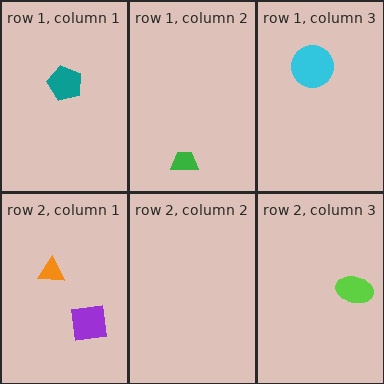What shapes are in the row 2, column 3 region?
The lime ellipse.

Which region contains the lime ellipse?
The row 2, column 3 region.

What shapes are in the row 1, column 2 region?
The green trapezoid.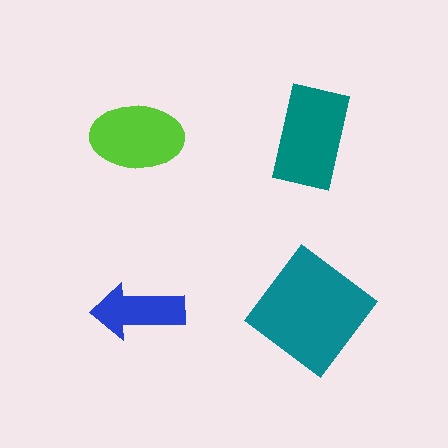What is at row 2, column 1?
A blue arrow.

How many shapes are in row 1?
2 shapes.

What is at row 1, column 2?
A teal rectangle.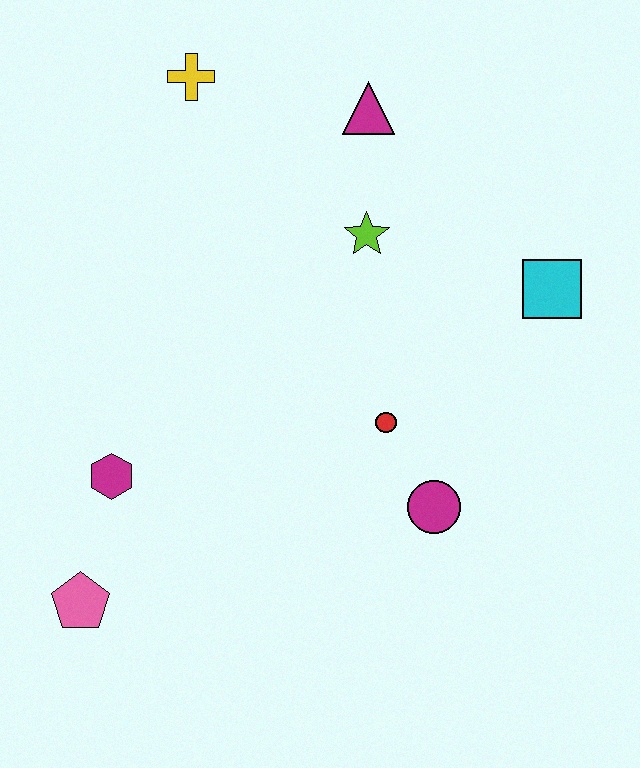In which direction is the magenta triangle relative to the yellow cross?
The magenta triangle is to the right of the yellow cross.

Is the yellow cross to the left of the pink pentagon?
No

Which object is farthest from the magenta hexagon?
The cyan square is farthest from the magenta hexagon.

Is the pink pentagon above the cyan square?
No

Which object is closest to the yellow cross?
The magenta triangle is closest to the yellow cross.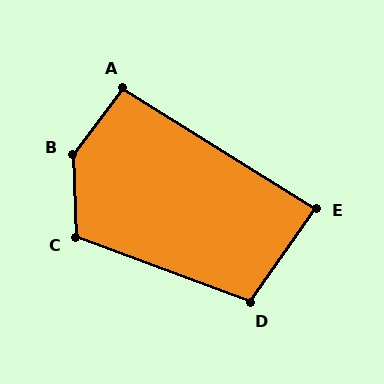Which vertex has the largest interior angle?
B, at approximately 141 degrees.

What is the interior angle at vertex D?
Approximately 104 degrees (obtuse).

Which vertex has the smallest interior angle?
E, at approximately 87 degrees.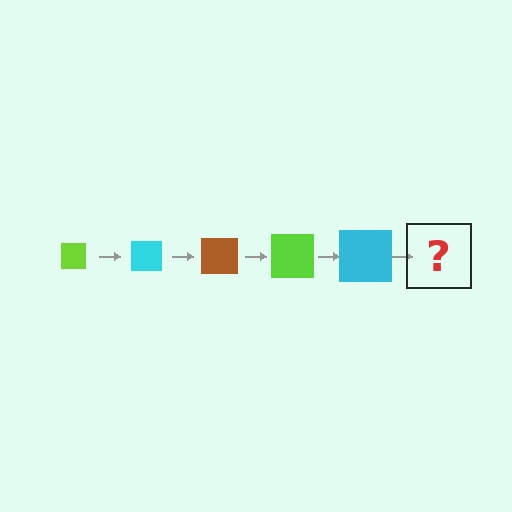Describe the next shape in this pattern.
It should be a brown square, larger than the previous one.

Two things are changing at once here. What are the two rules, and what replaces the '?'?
The two rules are that the square grows larger each step and the color cycles through lime, cyan, and brown. The '?' should be a brown square, larger than the previous one.